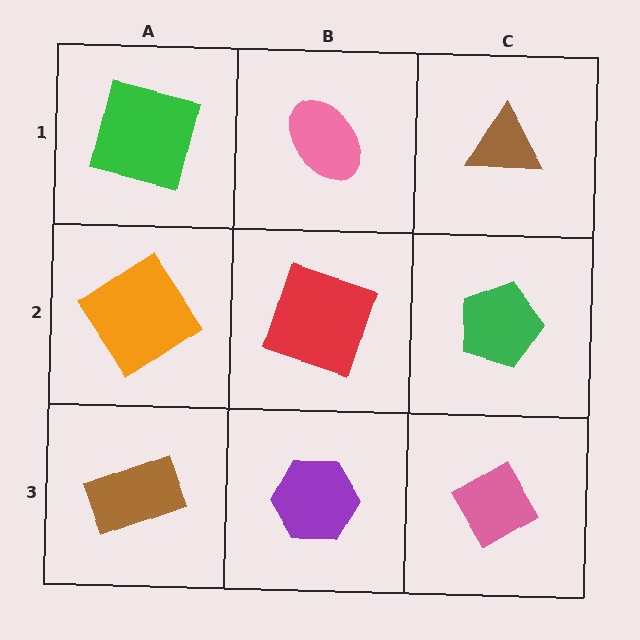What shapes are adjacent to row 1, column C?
A green pentagon (row 2, column C), a pink ellipse (row 1, column B).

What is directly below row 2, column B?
A purple hexagon.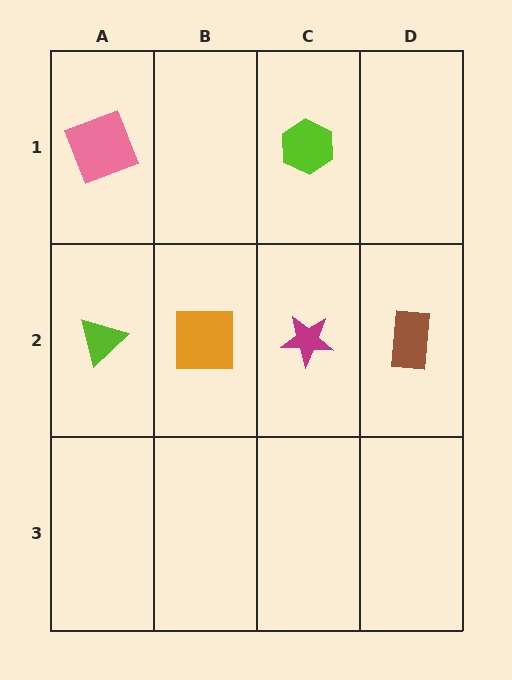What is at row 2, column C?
A magenta star.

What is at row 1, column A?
A pink square.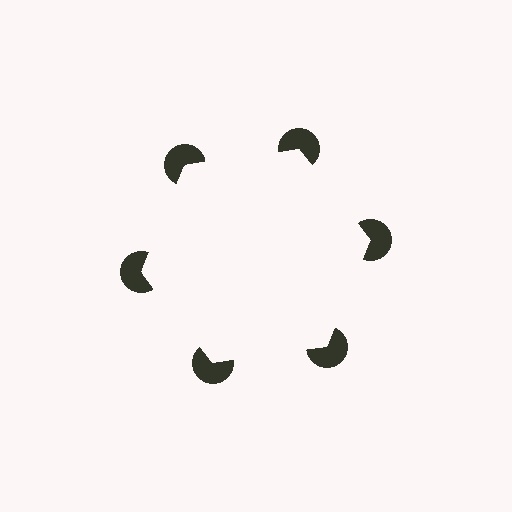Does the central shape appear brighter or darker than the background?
It typically appears slightly brighter than the background, even though no actual brightness change is drawn.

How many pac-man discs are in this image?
There are 6 — one at each vertex of the illusory hexagon.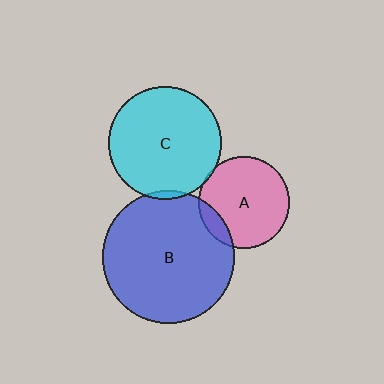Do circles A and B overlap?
Yes.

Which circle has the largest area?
Circle B (blue).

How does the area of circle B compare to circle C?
Approximately 1.4 times.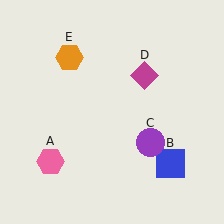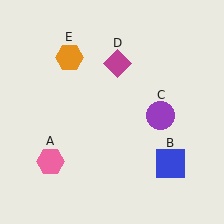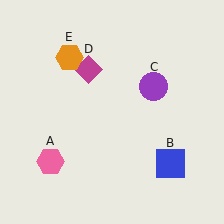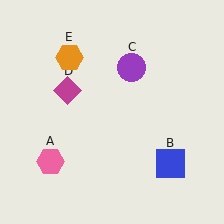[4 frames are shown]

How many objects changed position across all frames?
2 objects changed position: purple circle (object C), magenta diamond (object D).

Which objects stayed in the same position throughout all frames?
Pink hexagon (object A) and blue square (object B) and orange hexagon (object E) remained stationary.